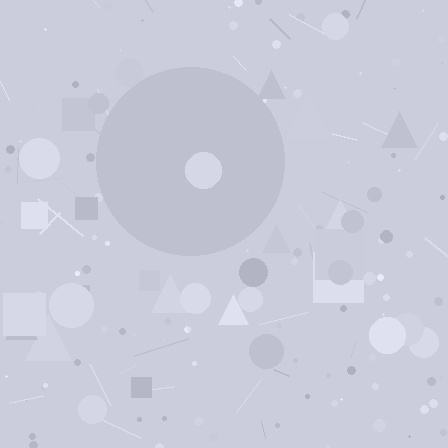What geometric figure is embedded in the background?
A circle is embedded in the background.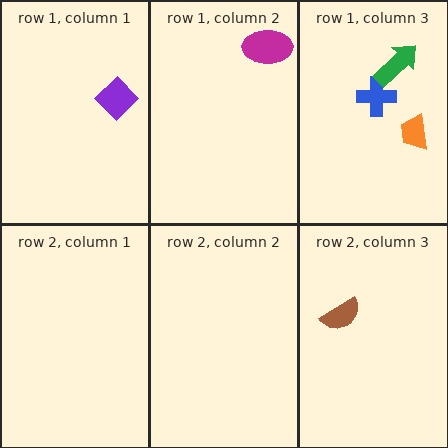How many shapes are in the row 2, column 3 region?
1.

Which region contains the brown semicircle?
The row 2, column 3 region.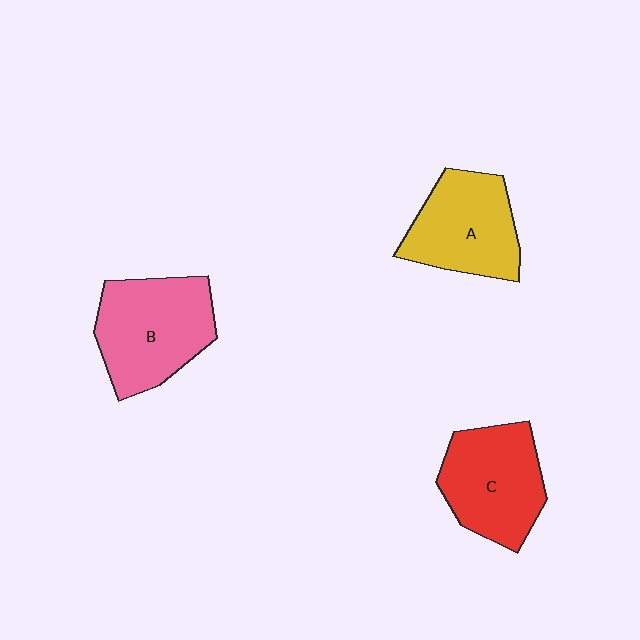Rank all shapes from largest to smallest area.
From largest to smallest: B (pink), C (red), A (yellow).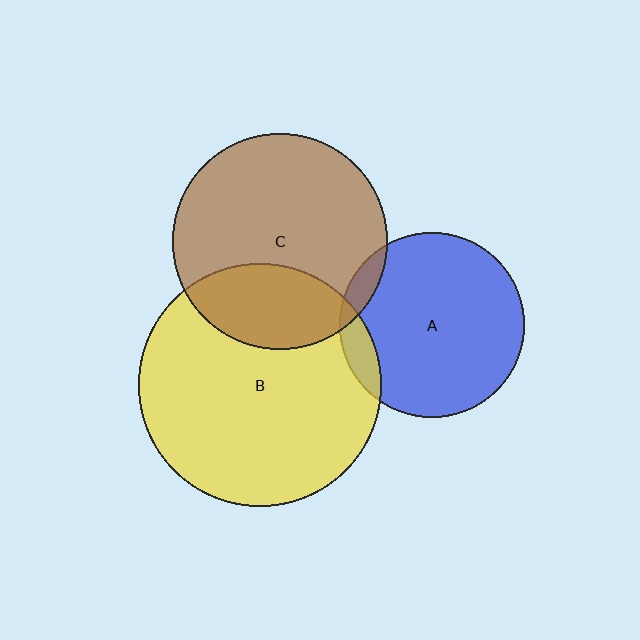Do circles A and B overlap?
Yes.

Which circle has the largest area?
Circle B (yellow).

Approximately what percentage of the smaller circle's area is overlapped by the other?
Approximately 10%.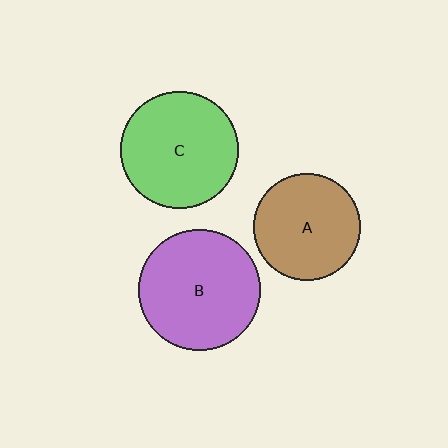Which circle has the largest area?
Circle B (purple).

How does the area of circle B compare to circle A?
Approximately 1.3 times.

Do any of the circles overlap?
No, none of the circles overlap.